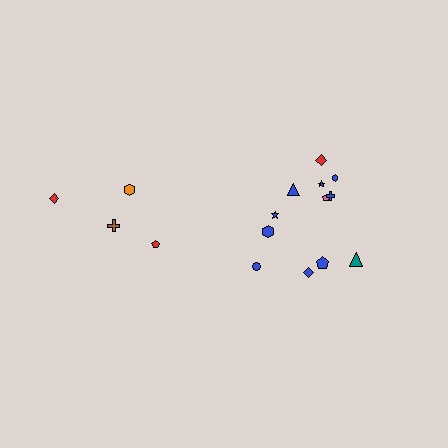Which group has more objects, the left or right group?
The right group.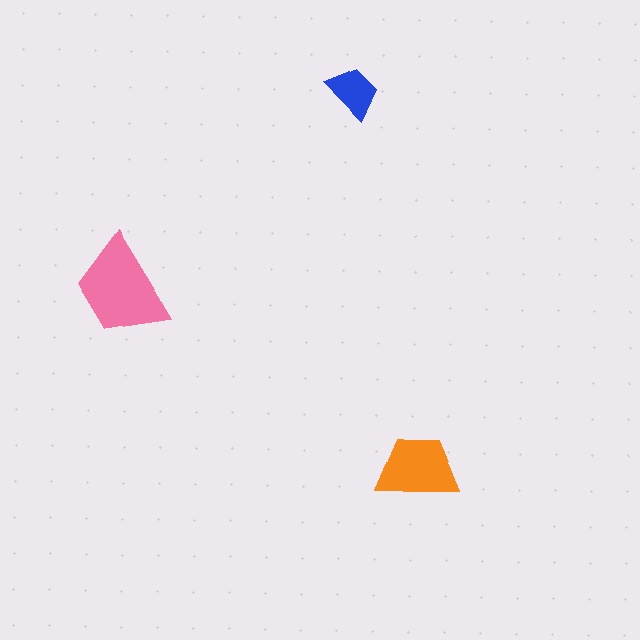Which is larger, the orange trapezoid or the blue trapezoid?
The orange one.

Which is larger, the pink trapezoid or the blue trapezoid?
The pink one.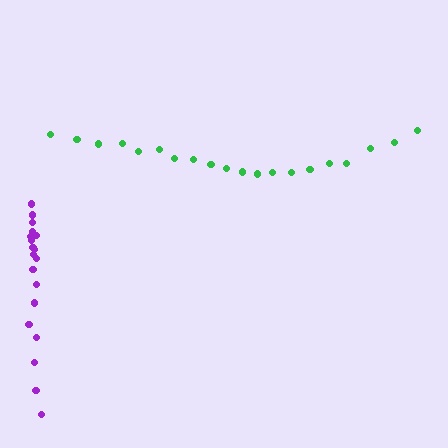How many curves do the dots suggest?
There are 2 distinct paths.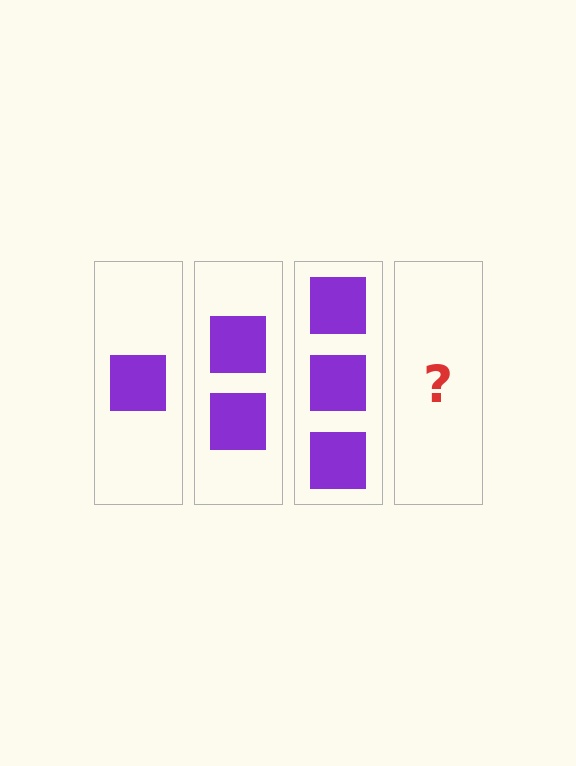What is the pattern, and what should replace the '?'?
The pattern is that each step adds one more square. The '?' should be 4 squares.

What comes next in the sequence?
The next element should be 4 squares.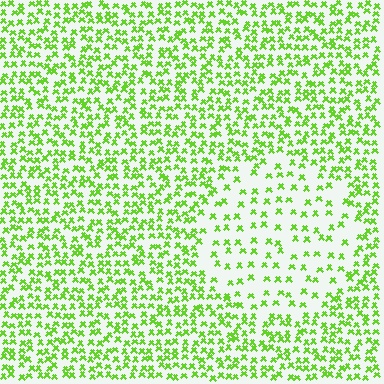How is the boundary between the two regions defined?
The boundary is defined by a change in element density (approximately 2.3x ratio). All elements are the same color, size, and shape.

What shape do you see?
I see a circle.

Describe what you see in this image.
The image contains small lime elements arranged at two different densities. A circle-shaped region is visible where the elements are less densely packed than the surrounding area.